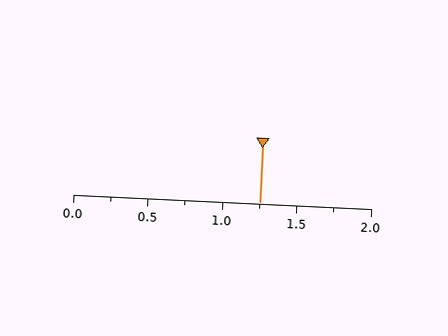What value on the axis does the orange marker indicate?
The marker indicates approximately 1.25.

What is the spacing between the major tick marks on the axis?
The major ticks are spaced 0.5 apart.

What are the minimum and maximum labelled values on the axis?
The axis runs from 0.0 to 2.0.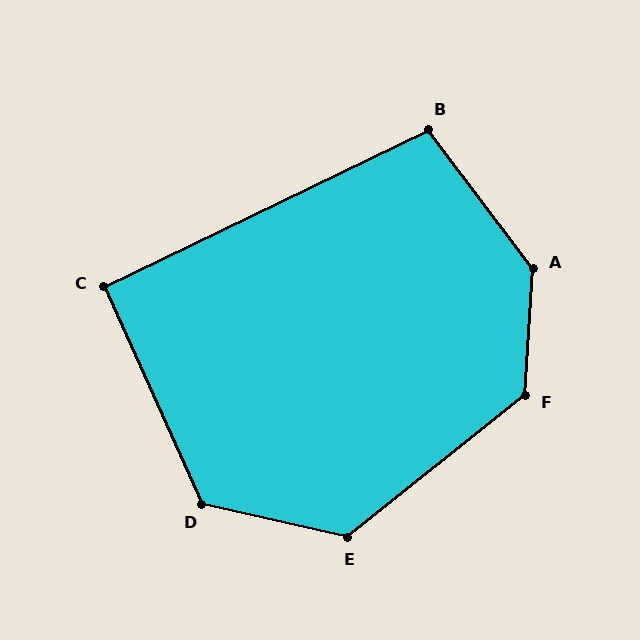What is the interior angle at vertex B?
Approximately 101 degrees (obtuse).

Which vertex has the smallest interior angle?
C, at approximately 91 degrees.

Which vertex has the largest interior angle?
A, at approximately 140 degrees.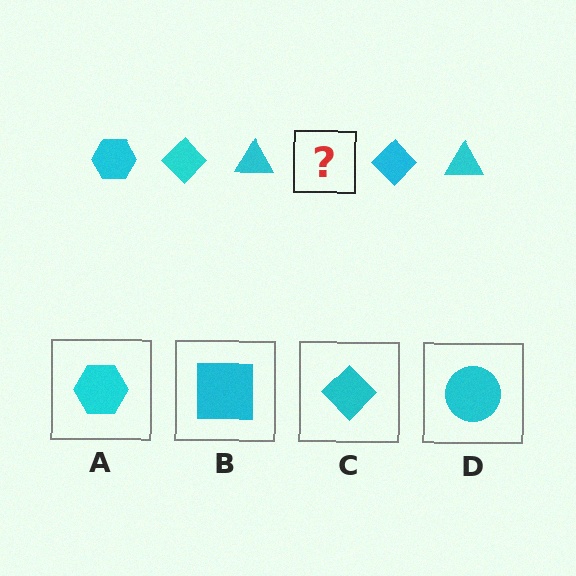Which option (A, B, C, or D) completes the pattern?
A.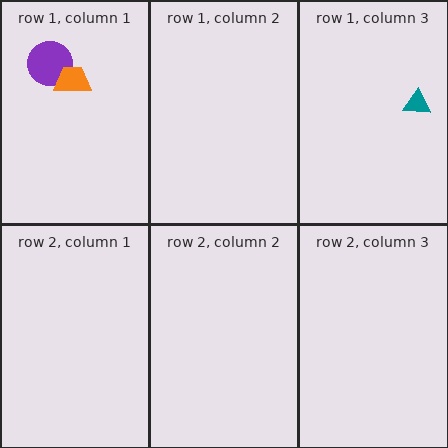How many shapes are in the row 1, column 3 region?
1.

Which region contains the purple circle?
The row 1, column 1 region.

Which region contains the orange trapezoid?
The row 1, column 1 region.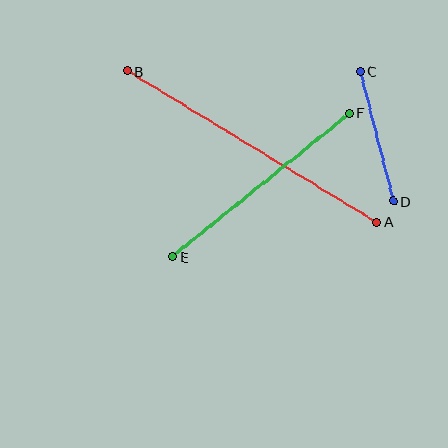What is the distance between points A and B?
The distance is approximately 292 pixels.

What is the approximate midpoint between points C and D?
The midpoint is at approximately (377, 136) pixels.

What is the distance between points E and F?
The distance is approximately 228 pixels.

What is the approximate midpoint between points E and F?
The midpoint is at approximately (261, 185) pixels.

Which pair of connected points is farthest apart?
Points A and B are farthest apart.